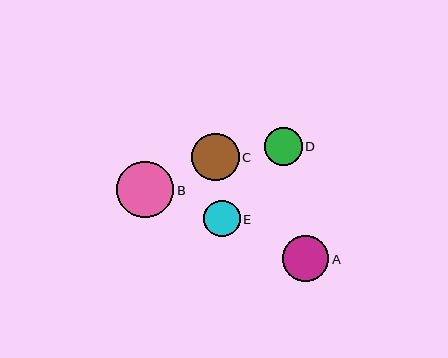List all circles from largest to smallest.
From largest to smallest: B, C, A, D, E.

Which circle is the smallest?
Circle E is the smallest with a size of approximately 37 pixels.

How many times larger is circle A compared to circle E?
Circle A is approximately 1.3 times the size of circle E.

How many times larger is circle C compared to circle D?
Circle C is approximately 1.2 times the size of circle D.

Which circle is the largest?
Circle B is the largest with a size of approximately 57 pixels.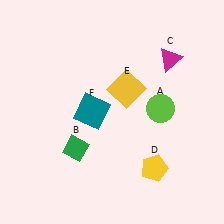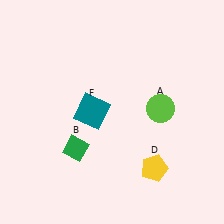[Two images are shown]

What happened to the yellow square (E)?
The yellow square (E) was removed in Image 2. It was in the top-right area of Image 1.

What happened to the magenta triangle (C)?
The magenta triangle (C) was removed in Image 2. It was in the top-right area of Image 1.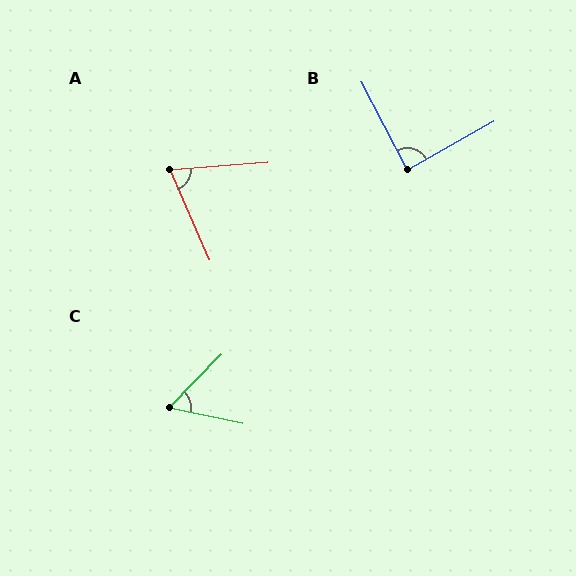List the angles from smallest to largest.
C (58°), A (71°), B (88°).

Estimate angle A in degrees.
Approximately 71 degrees.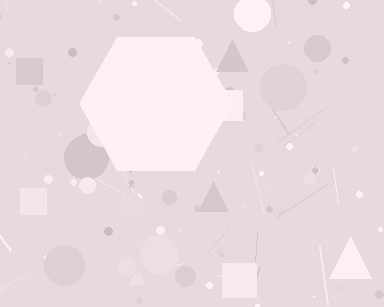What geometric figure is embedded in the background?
A hexagon is embedded in the background.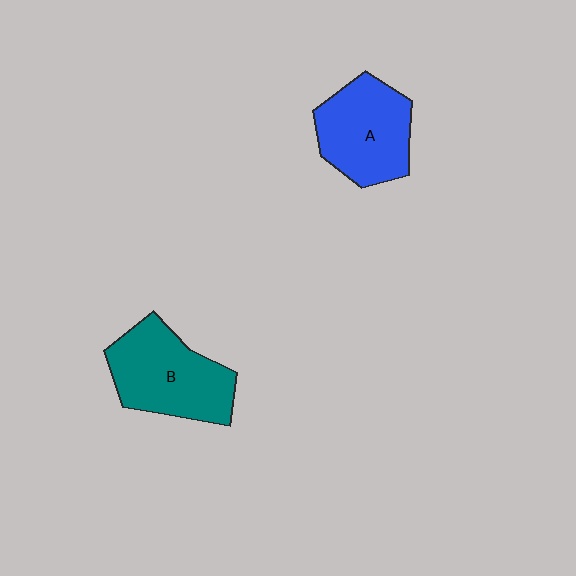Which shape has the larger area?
Shape B (teal).